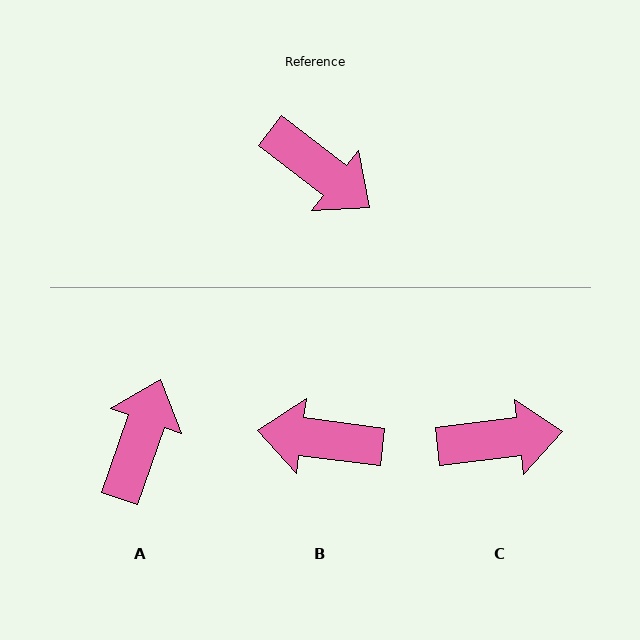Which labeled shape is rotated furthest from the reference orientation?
B, about 150 degrees away.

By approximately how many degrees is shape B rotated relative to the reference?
Approximately 150 degrees clockwise.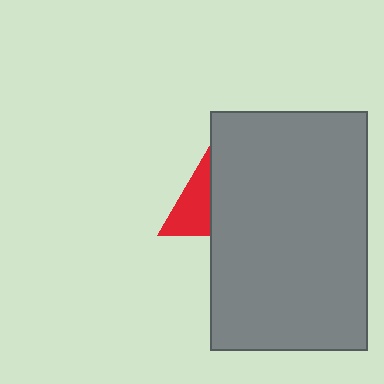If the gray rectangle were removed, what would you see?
You would see the complete red triangle.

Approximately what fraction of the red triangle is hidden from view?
Roughly 64% of the red triangle is hidden behind the gray rectangle.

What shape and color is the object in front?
The object in front is a gray rectangle.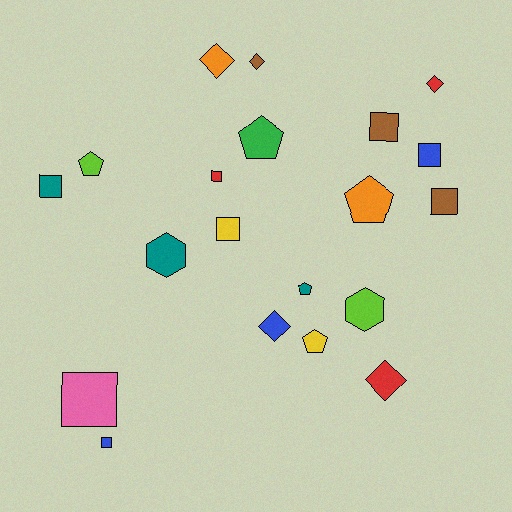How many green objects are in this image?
There is 1 green object.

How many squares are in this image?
There are 8 squares.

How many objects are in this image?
There are 20 objects.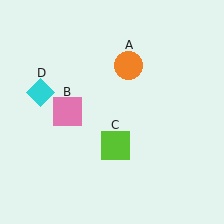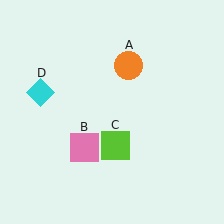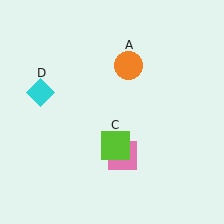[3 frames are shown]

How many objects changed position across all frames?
1 object changed position: pink square (object B).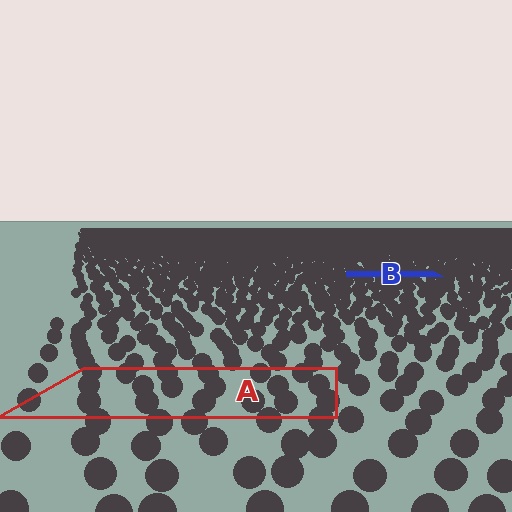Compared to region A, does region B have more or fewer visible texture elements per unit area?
Region B has more texture elements per unit area — they are packed more densely because it is farther away.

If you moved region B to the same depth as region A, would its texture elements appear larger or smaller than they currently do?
They would appear larger. At a closer depth, the same texture elements are projected at a bigger on-screen size.